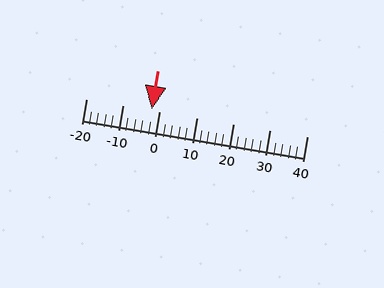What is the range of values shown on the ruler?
The ruler shows values from -20 to 40.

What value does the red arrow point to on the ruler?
The red arrow points to approximately -2.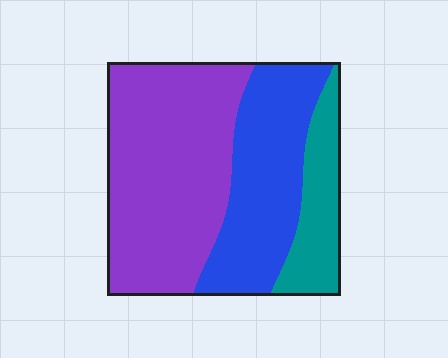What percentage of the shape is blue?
Blue covers 32% of the shape.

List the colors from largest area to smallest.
From largest to smallest: purple, blue, teal.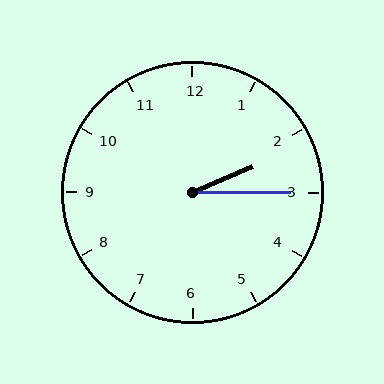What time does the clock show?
2:15.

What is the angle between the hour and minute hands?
Approximately 22 degrees.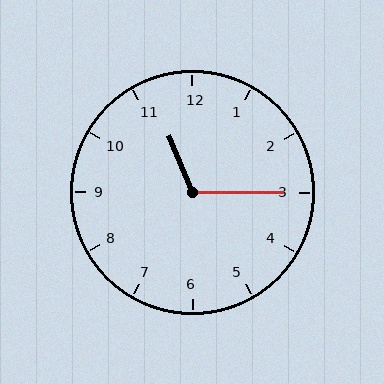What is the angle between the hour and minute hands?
Approximately 112 degrees.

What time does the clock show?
11:15.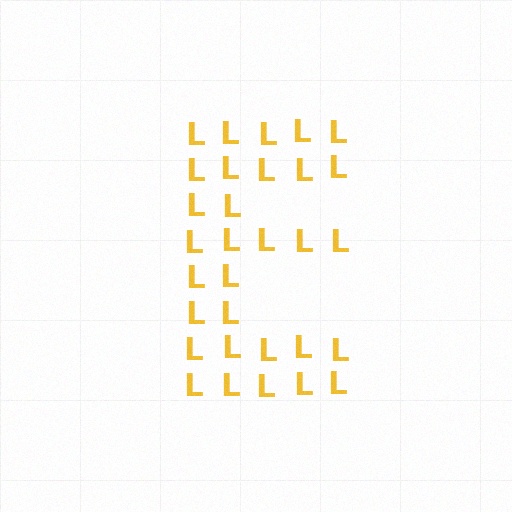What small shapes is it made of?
It is made of small letter L's.